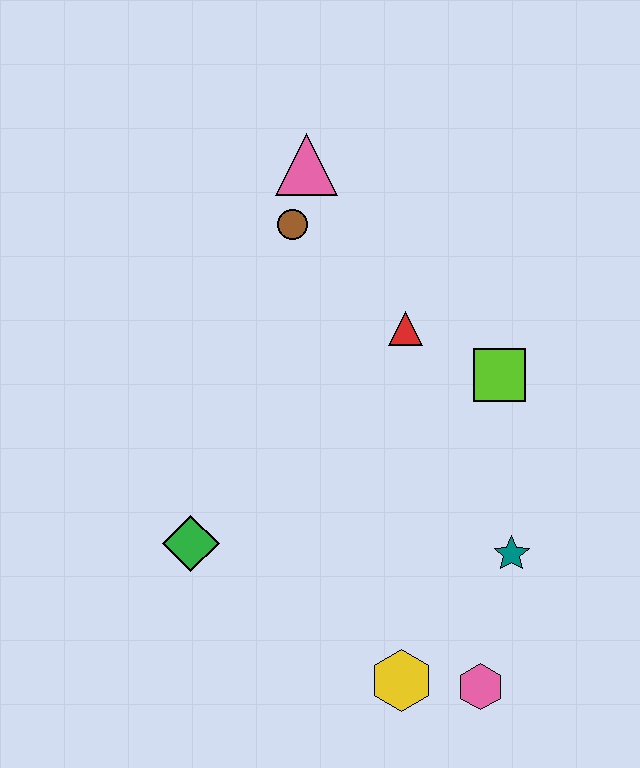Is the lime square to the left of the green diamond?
No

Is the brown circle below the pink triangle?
Yes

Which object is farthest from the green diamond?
The pink triangle is farthest from the green diamond.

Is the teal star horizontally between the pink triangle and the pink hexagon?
No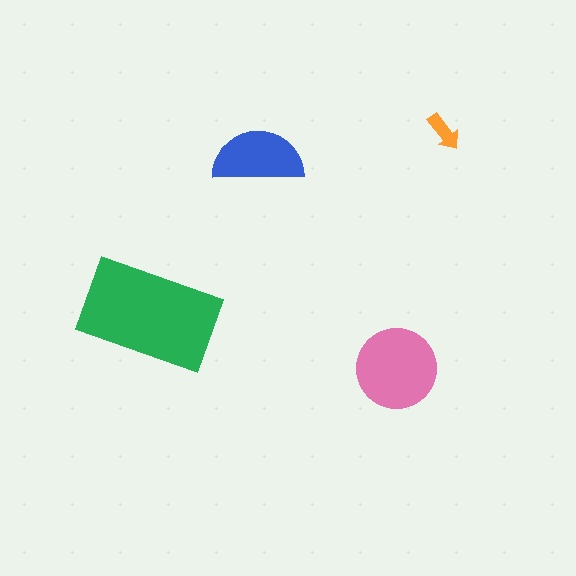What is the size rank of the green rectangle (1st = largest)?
1st.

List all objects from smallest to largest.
The orange arrow, the blue semicircle, the pink circle, the green rectangle.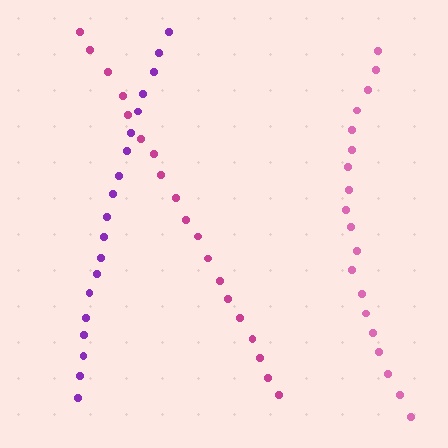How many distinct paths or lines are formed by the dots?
There are 3 distinct paths.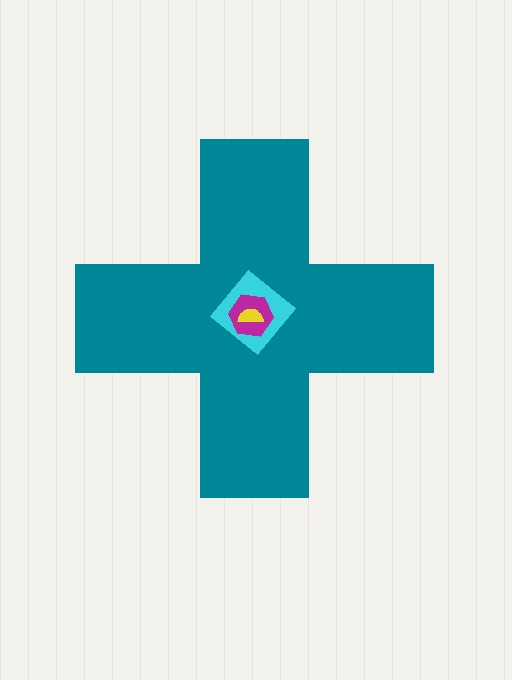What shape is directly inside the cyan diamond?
The magenta hexagon.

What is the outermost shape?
The teal cross.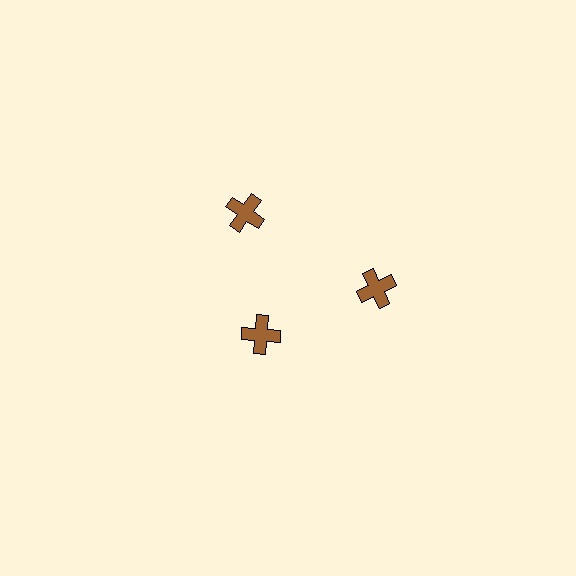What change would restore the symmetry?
The symmetry would be restored by moving it outward, back onto the ring so that all 3 crosses sit at equal angles and equal distance from the center.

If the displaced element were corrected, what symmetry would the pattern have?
It would have 3-fold rotational symmetry — the pattern would map onto itself every 120 degrees.